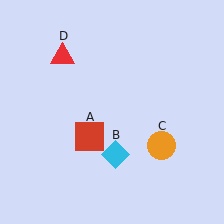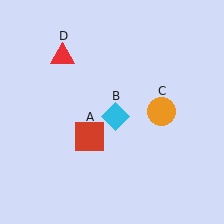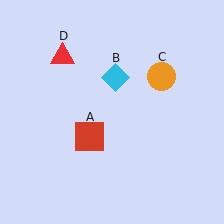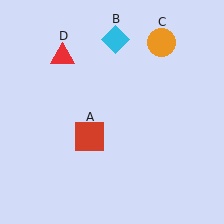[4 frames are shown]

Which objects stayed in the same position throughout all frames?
Red square (object A) and red triangle (object D) remained stationary.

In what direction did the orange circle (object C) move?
The orange circle (object C) moved up.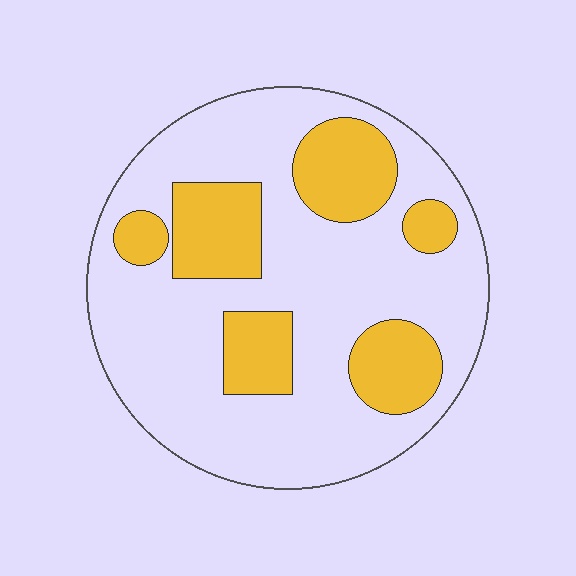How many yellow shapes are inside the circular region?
6.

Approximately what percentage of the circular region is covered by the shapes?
Approximately 30%.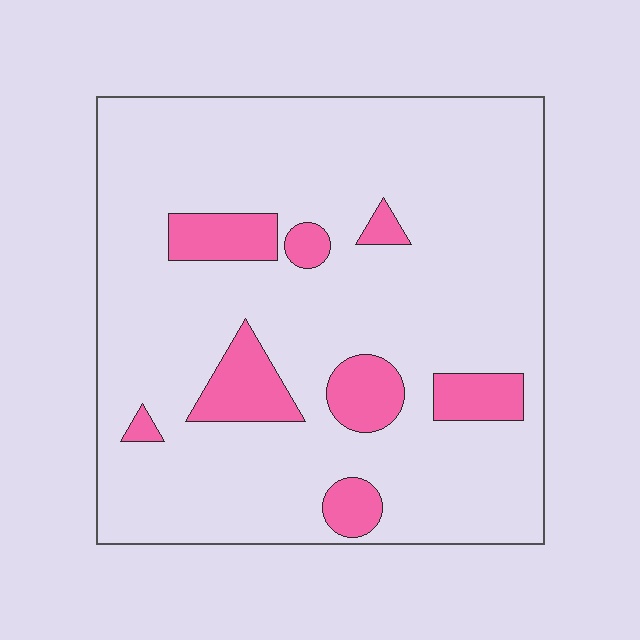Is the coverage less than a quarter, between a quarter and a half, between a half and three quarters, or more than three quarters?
Less than a quarter.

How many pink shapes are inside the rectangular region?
8.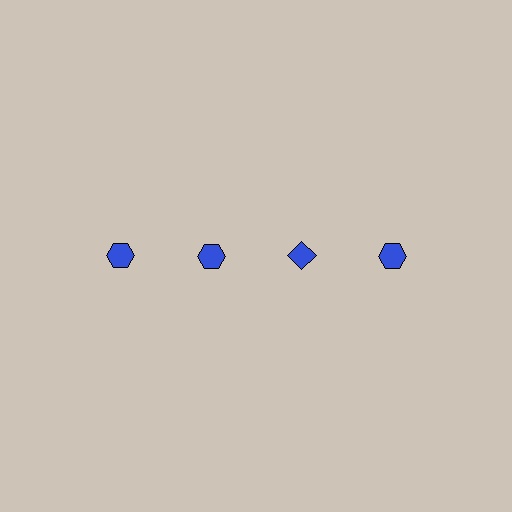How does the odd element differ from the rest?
It has a different shape: diamond instead of hexagon.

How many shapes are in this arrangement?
There are 4 shapes arranged in a grid pattern.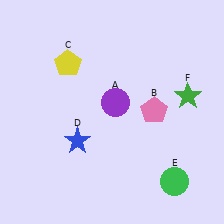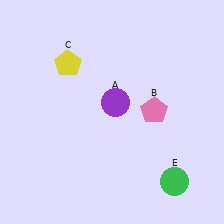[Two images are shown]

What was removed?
The blue star (D), the green star (F) were removed in Image 2.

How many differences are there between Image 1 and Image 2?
There are 2 differences between the two images.